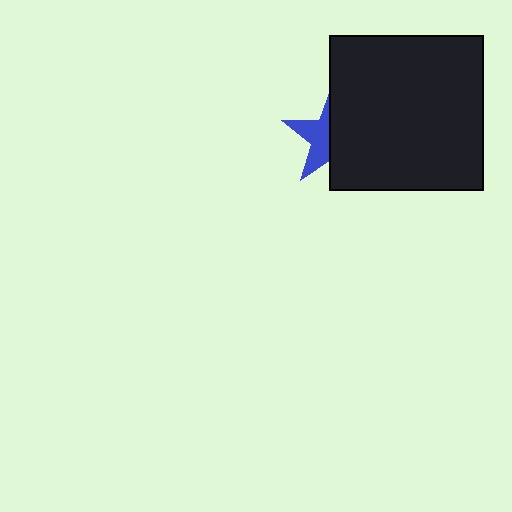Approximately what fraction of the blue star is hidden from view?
Roughly 55% of the blue star is hidden behind the black square.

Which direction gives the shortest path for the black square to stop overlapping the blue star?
Moving right gives the shortest separation.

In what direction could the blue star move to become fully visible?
The blue star could move left. That would shift it out from behind the black square entirely.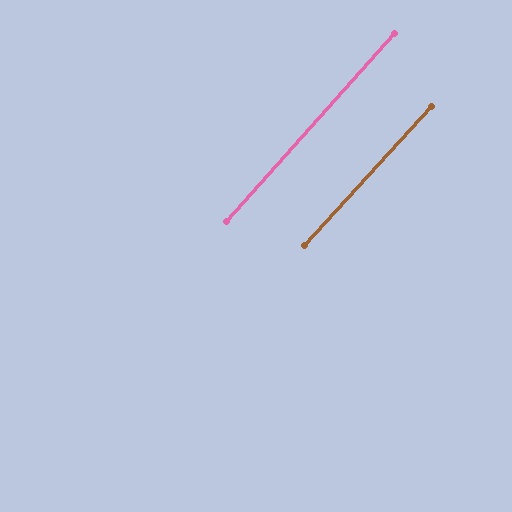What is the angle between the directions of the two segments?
Approximately 1 degree.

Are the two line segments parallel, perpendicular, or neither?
Parallel — their directions differ by only 0.7°.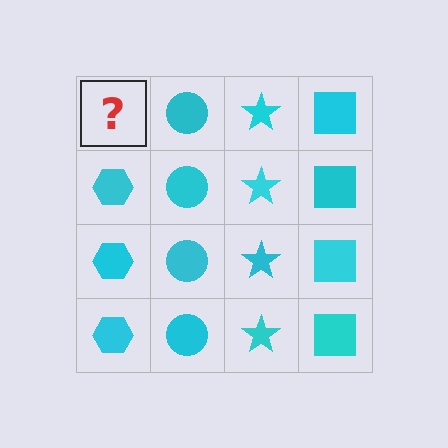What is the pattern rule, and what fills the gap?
The rule is that each column has a consistent shape. The gap should be filled with a cyan hexagon.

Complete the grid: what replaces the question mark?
The question mark should be replaced with a cyan hexagon.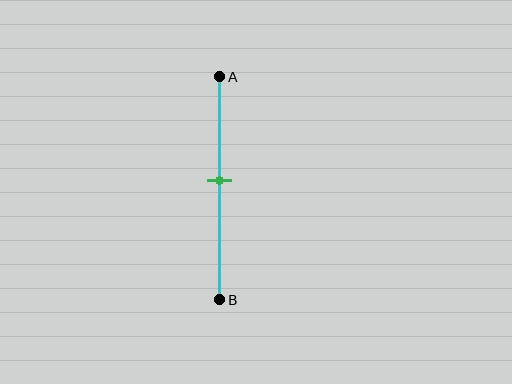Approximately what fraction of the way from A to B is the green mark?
The green mark is approximately 45% of the way from A to B.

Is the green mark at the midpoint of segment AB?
No, the mark is at about 45% from A, not at the 50% midpoint.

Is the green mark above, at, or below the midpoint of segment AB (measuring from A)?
The green mark is above the midpoint of segment AB.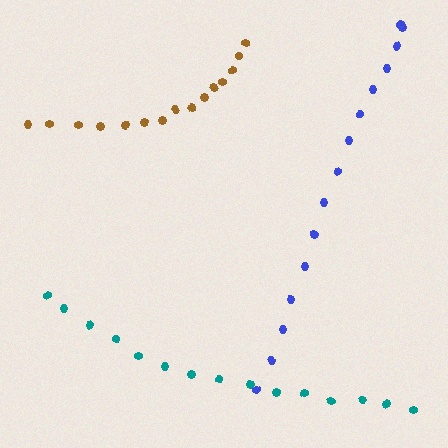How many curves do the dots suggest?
There are 3 distinct paths.